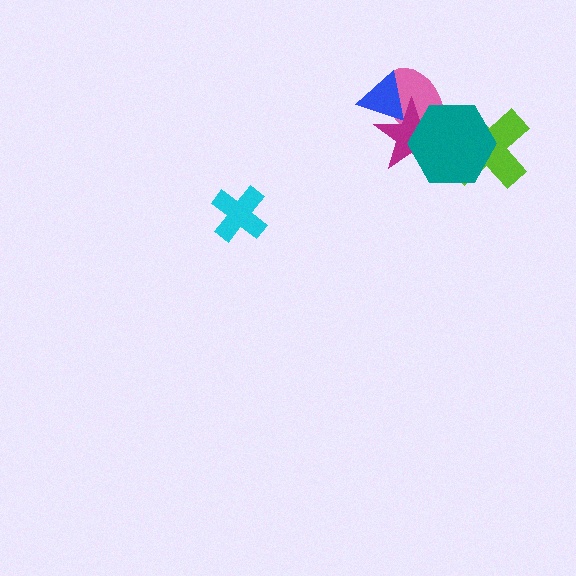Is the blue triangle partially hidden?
Yes, it is partially covered by another shape.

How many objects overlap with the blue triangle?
2 objects overlap with the blue triangle.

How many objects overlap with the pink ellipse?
3 objects overlap with the pink ellipse.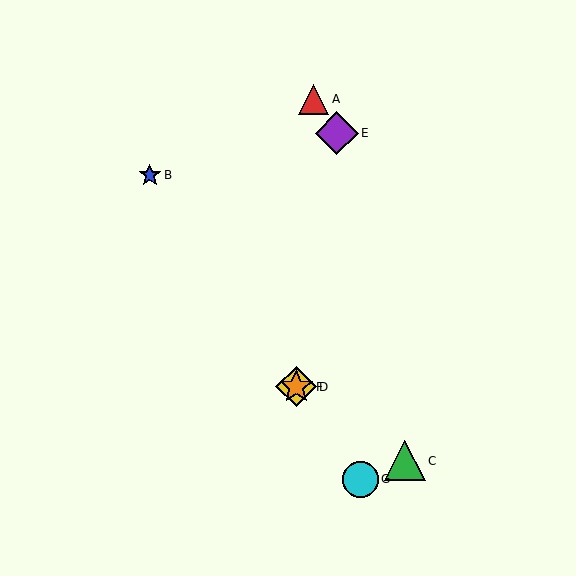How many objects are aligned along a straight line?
4 objects (B, D, F, G) are aligned along a straight line.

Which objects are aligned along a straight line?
Objects B, D, F, G are aligned along a straight line.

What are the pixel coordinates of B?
Object B is at (150, 175).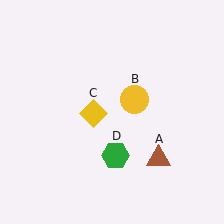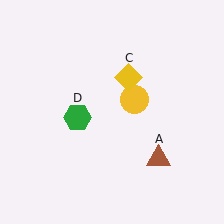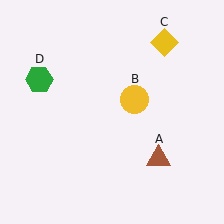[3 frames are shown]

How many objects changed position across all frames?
2 objects changed position: yellow diamond (object C), green hexagon (object D).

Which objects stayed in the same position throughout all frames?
Brown triangle (object A) and yellow circle (object B) remained stationary.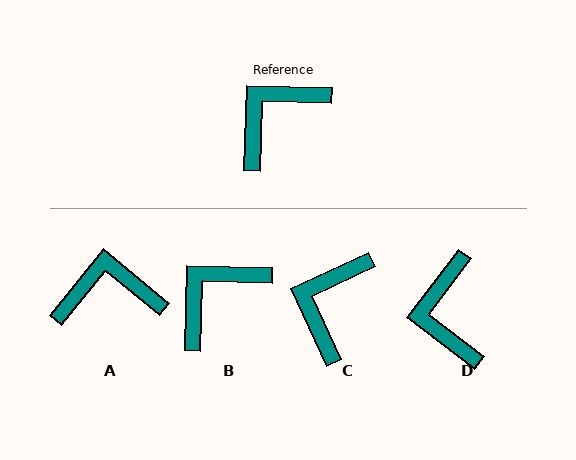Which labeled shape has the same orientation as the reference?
B.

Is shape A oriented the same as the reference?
No, it is off by about 38 degrees.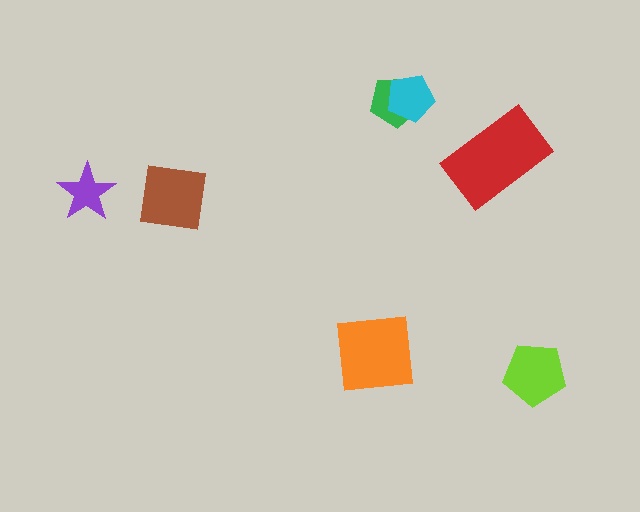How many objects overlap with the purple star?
0 objects overlap with the purple star.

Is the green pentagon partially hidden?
Yes, it is partially covered by another shape.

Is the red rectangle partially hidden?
No, no other shape covers it.